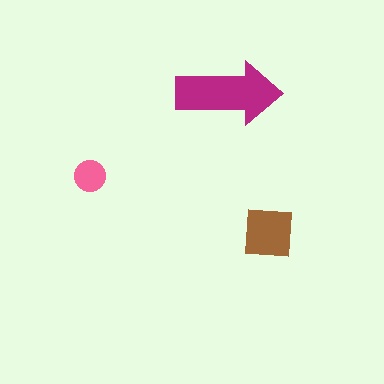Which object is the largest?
The magenta arrow.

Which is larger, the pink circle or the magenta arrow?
The magenta arrow.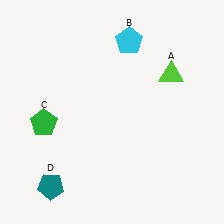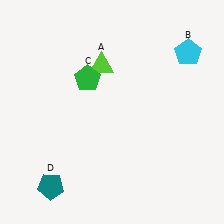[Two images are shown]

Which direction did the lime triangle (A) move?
The lime triangle (A) moved left.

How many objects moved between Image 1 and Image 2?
3 objects moved between the two images.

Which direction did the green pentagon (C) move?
The green pentagon (C) moved up.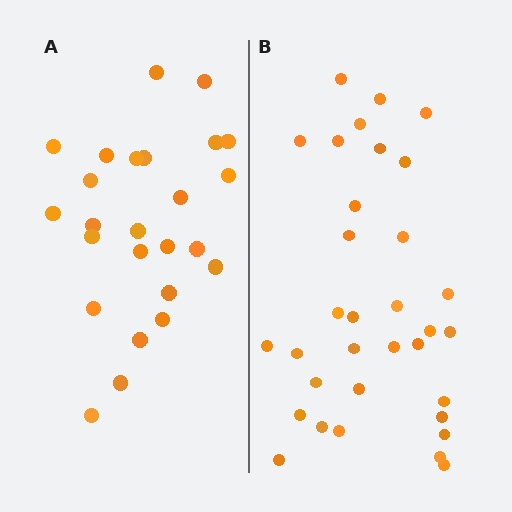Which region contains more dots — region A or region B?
Region B (the right region) has more dots.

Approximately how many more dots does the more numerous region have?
Region B has roughly 8 or so more dots than region A.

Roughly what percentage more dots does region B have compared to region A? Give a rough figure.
About 30% more.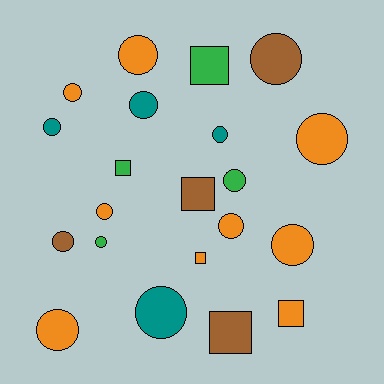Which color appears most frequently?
Orange, with 9 objects.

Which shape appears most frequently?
Circle, with 15 objects.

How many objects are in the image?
There are 21 objects.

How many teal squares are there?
There are no teal squares.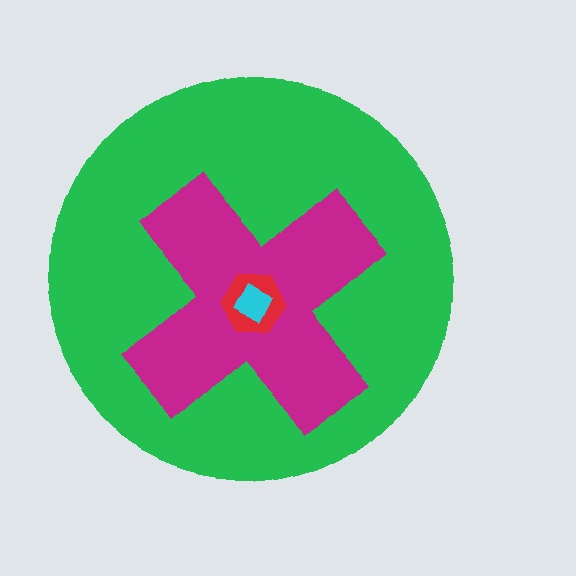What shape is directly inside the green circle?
The magenta cross.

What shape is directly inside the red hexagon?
The cyan square.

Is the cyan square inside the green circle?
Yes.